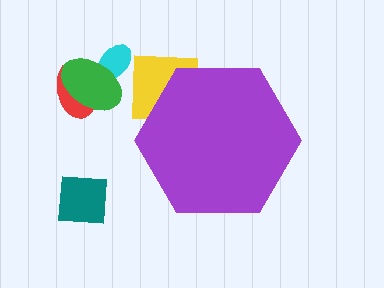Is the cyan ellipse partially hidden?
No, the cyan ellipse is fully visible.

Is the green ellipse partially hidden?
No, the green ellipse is fully visible.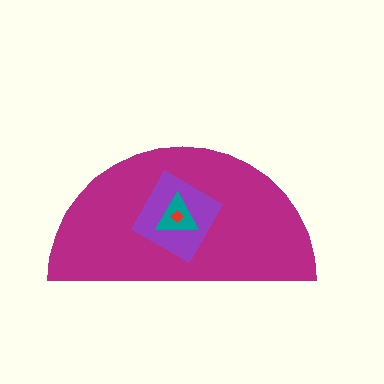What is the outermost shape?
The magenta semicircle.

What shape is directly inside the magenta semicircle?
The purple square.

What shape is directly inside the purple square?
The teal triangle.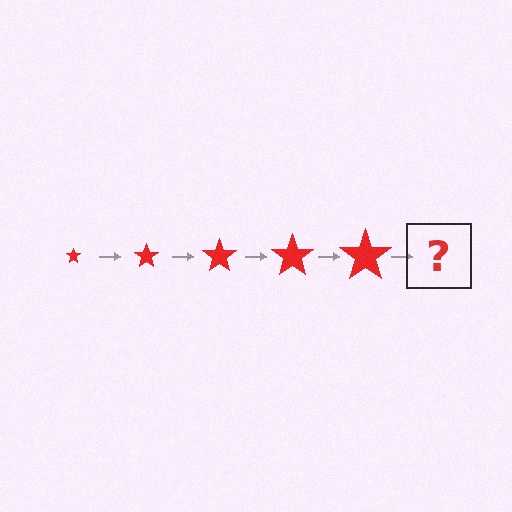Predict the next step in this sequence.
The next step is a red star, larger than the previous one.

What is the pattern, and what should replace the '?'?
The pattern is that the star gets progressively larger each step. The '?' should be a red star, larger than the previous one.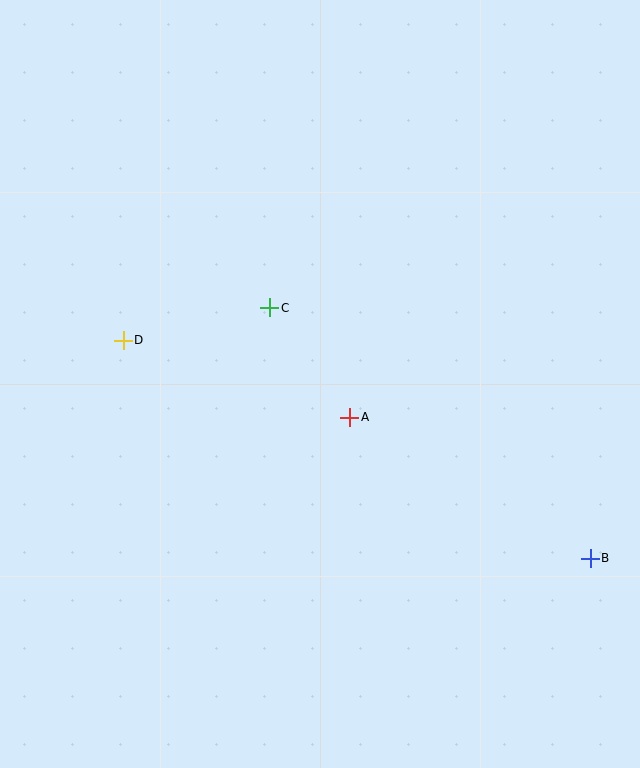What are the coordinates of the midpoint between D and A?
The midpoint between D and A is at (236, 379).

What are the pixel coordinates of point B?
Point B is at (590, 558).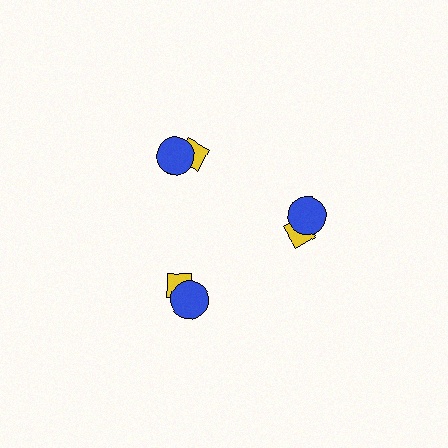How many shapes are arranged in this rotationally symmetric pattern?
There are 6 shapes, arranged in 3 groups of 2.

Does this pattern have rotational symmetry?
Yes, this pattern has 3-fold rotational symmetry. It looks the same after rotating 120 degrees around the center.